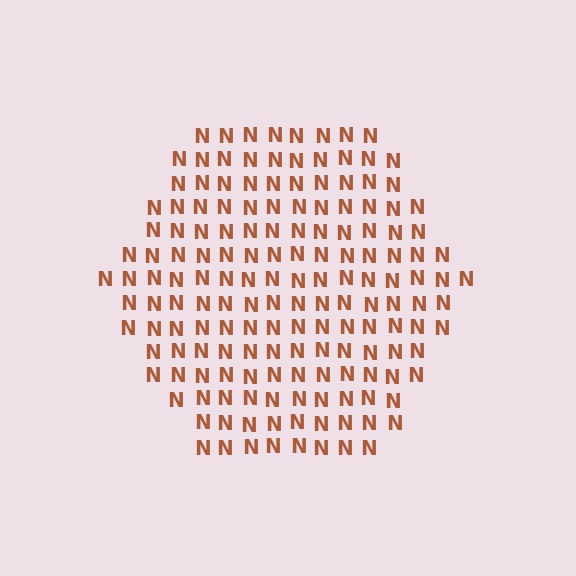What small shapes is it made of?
It is made of small letter N's.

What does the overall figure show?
The overall figure shows a hexagon.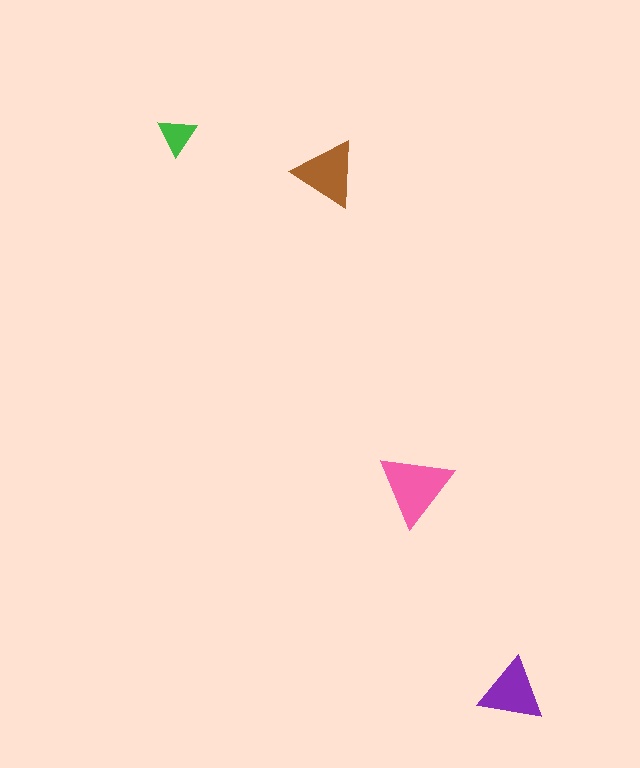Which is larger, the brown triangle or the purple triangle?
The brown one.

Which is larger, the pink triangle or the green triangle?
The pink one.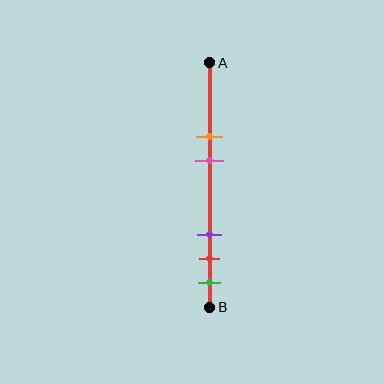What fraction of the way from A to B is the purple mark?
The purple mark is approximately 70% (0.7) of the way from A to B.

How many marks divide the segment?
There are 5 marks dividing the segment.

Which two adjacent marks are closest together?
The red and green marks are the closest adjacent pair.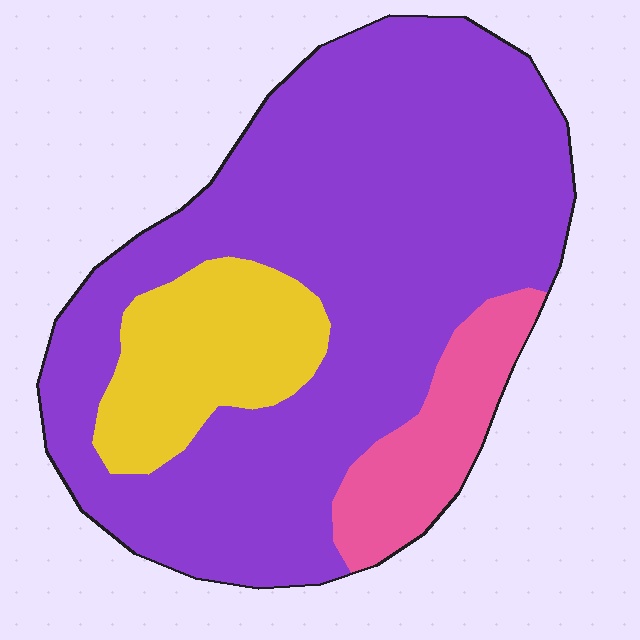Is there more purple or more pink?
Purple.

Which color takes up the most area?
Purple, at roughly 75%.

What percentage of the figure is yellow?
Yellow takes up about one sixth (1/6) of the figure.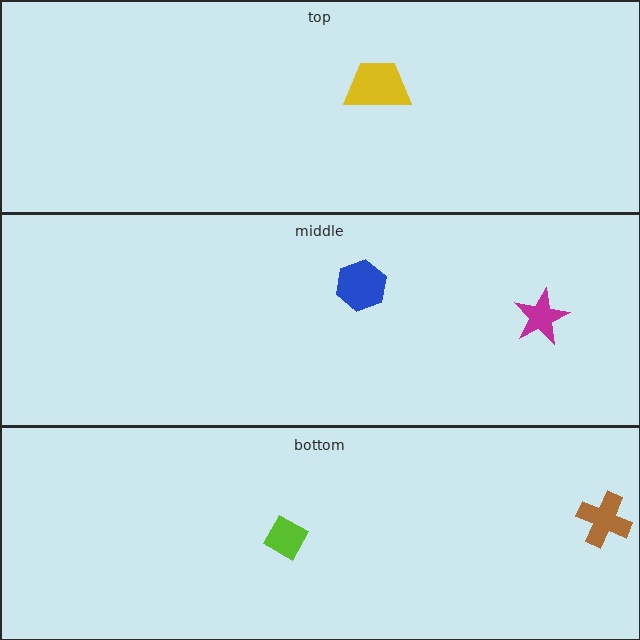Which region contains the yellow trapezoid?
The top region.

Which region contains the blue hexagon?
The middle region.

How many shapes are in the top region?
1.